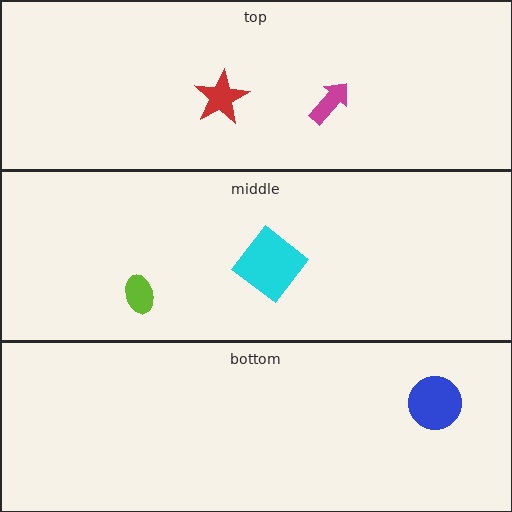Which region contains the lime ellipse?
The middle region.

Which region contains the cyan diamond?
The middle region.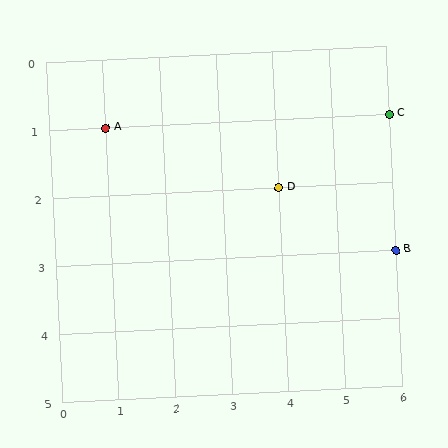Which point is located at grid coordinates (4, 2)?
Point D is at (4, 2).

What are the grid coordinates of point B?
Point B is at grid coordinates (6, 3).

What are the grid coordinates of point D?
Point D is at grid coordinates (4, 2).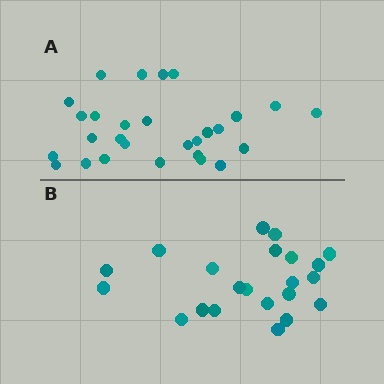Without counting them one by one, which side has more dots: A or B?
Region A (the top region) has more dots.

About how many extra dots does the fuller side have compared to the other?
Region A has about 6 more dots than region B.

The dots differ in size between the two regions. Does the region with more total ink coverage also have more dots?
No. Region B has more total ink coverage because its dots are larger, but region A actually contains more individual dots. Total area can be misleading — the number of items is what matters here.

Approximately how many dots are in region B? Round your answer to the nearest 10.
About 20 dots. (The exact count is 22, which rounds to 20.)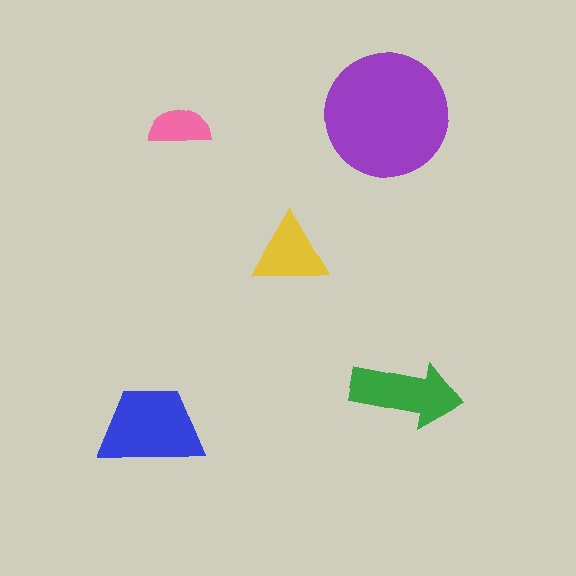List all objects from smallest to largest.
The pink semicircle, the yellow triangle, the green arrow, the blue trapezoid, the purple circle.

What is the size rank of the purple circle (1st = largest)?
1st.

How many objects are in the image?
There are 5 objects in the image.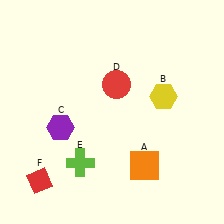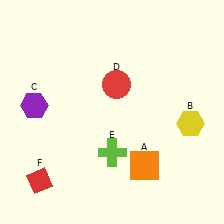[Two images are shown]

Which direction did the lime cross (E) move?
The lime cross (E) moved right.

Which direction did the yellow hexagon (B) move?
The yellow hexagon (B) moved down.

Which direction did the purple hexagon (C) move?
The purple hexagon (C) moved left.